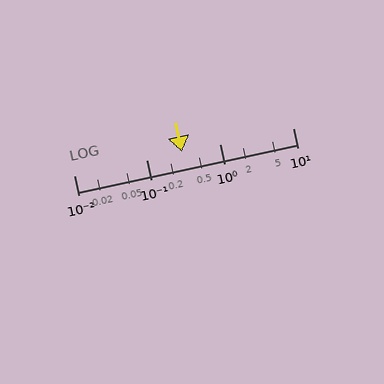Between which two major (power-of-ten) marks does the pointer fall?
The pointer is between 0.1 and 1.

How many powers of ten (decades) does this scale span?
The scale spans 3 decades, from 0.01 to 10.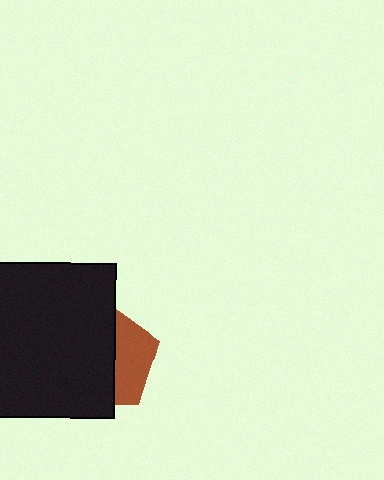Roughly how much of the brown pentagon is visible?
A small part of it is visible (roughly 36%).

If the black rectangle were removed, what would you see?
You would see the complete brown pentagon.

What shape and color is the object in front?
The object in front is a black rectangle.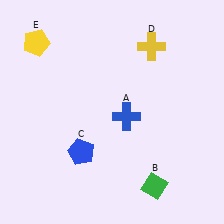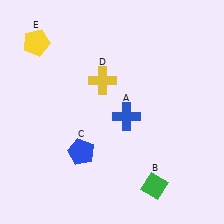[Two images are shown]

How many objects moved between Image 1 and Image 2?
1 object moved between the two images.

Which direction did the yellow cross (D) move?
The yellow cross (D) moved left.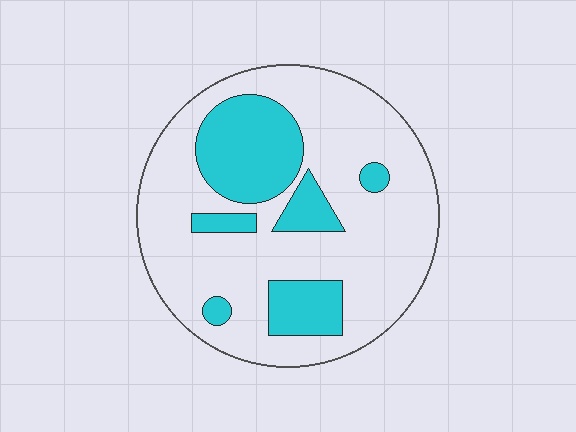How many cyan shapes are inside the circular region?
6.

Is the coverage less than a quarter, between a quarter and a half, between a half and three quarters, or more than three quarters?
Between a quarter and a half.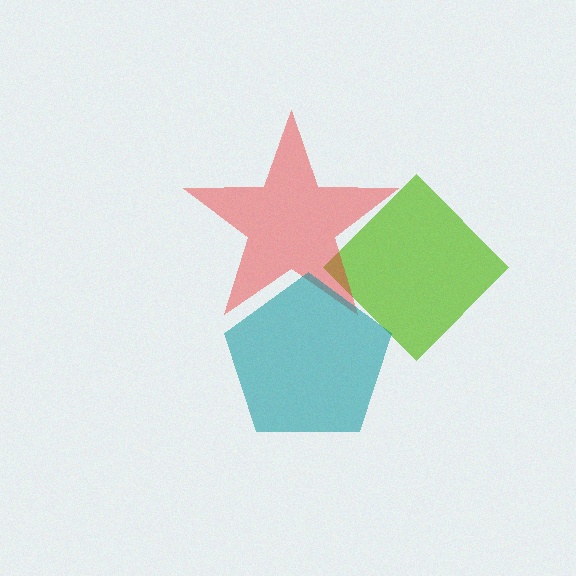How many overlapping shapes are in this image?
There are 3 overlapping shapes in the image.